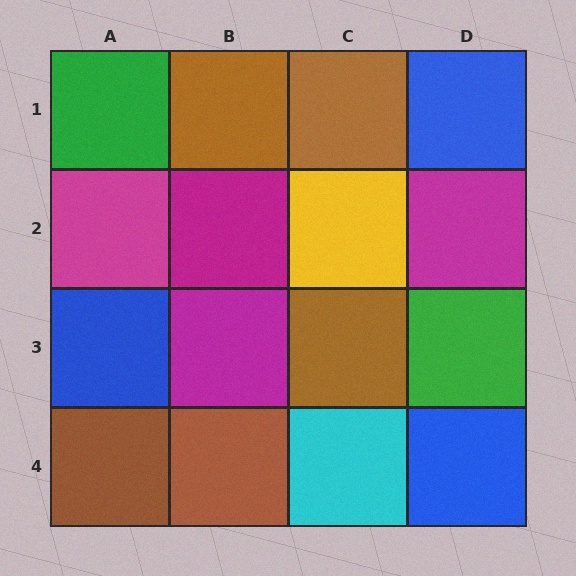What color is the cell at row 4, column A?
Brown.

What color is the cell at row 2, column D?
Magenta.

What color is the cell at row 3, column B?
Magenta.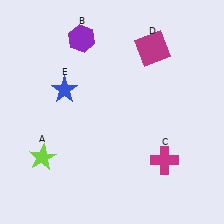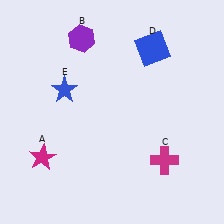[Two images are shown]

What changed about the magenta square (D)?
In Image 1, D is magenta. In Image 2, it changed to blue.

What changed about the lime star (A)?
In Image 1, A is lime. In Image 2, it changed to magenta.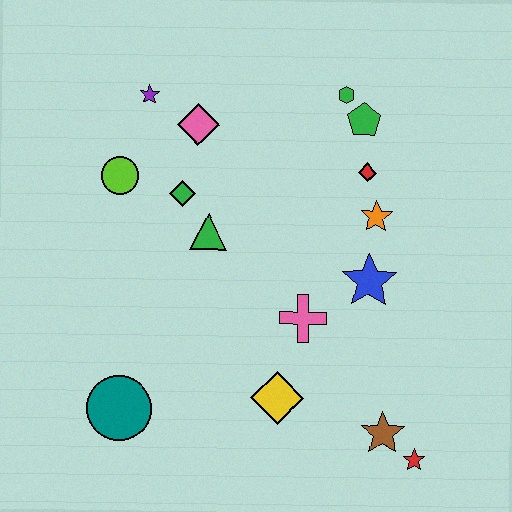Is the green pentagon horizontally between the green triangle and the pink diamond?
No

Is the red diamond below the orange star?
No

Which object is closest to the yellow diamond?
The pink cross is closest to the yellow diamond.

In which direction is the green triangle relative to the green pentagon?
The green triangle is to the left of the green pentagon.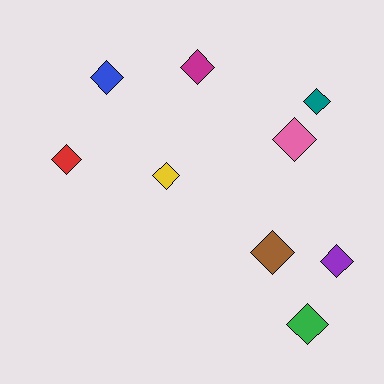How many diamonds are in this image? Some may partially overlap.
There are 9 diamonds.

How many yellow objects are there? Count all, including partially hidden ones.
There is 1 yellow object.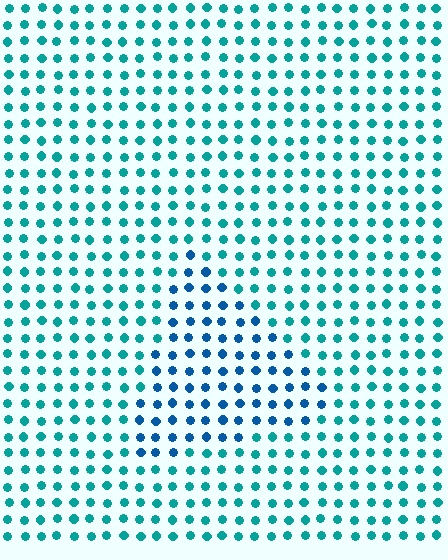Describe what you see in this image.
The image is filled with small teal elements in a uniform arrangement. A triangle-shaped region is visible where the elements are tinted to a slightly different hue, forming a subtle color boundary.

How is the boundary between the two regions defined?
The boundary is defined purely by a slight shift in hue (about 31 degrees). Spacing, size, and orientation are identical on both sides.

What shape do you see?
I see a triangle.